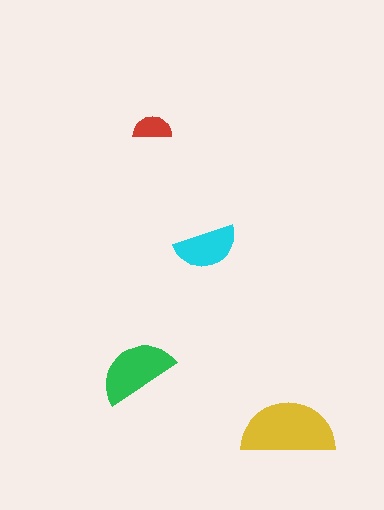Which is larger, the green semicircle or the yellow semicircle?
The yellow one.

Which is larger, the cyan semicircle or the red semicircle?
The cyan one.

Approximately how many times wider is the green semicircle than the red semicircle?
About 2 times wider.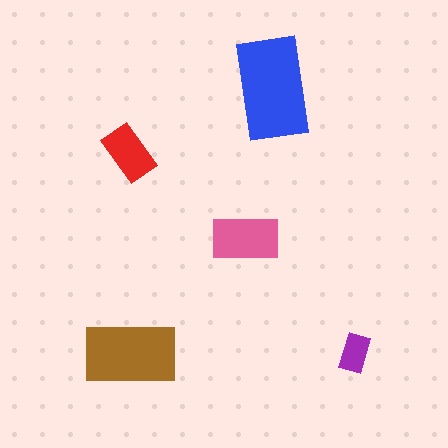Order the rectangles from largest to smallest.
the blue one, the brown one, the pink one, the red one, the purple one.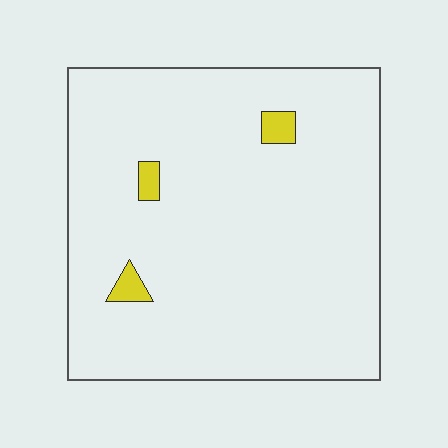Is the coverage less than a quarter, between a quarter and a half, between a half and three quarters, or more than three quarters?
Less than a quarter.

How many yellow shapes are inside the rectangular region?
3.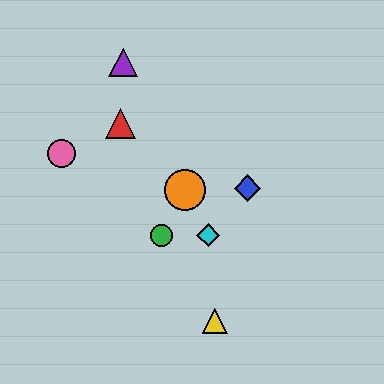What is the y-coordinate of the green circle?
The green circle is at y≈235.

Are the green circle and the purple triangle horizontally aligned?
No, the green circle is at y≈235 and the purple triangle is at y≈62.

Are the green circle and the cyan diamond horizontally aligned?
Yes, both are at y≈235.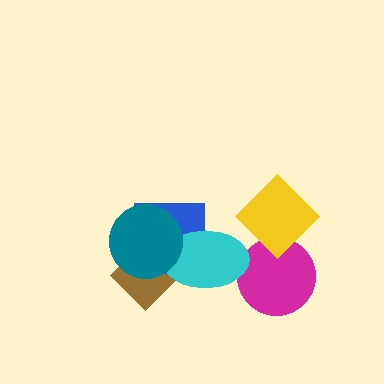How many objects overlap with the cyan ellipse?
4 objects overlap with the cyan ellipse.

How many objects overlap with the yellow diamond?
1 object overlaps with the yellow diamond.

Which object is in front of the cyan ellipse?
The teal circle is in front of the cyan ellipse.